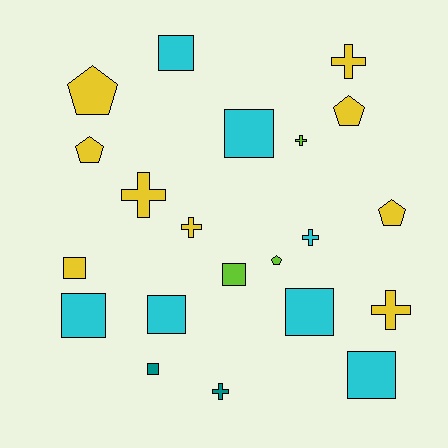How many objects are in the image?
There are 21 objects.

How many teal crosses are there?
There is 1 teal cross.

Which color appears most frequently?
Yellow, with 9 objects.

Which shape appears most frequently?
Square, with 9 objects.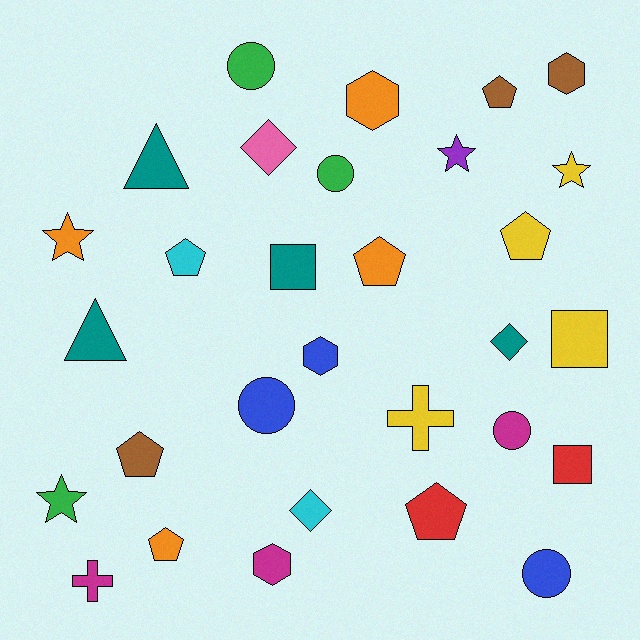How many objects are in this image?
There are 30 objects.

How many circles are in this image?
There are 5 circles.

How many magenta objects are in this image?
There are 3 magenta objects.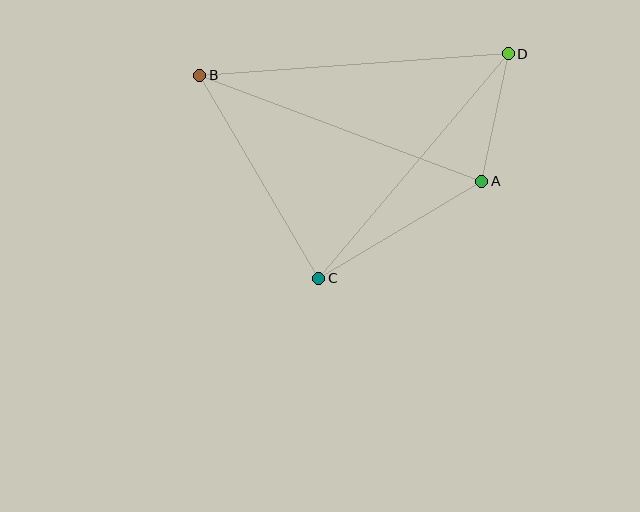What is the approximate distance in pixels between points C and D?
The distance between C and D is approximately 294 pixels.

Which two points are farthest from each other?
Points B and D are farthest from each other.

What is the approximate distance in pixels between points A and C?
The distance between A and C is approximately 190 pixels.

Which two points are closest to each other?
Points A and D are closest to each other.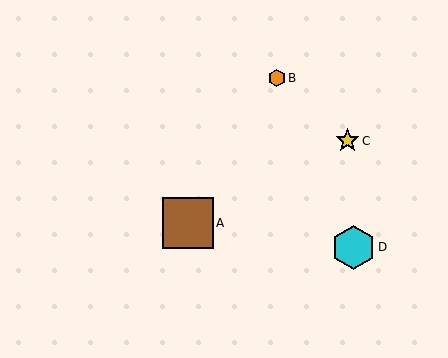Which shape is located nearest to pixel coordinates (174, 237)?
The brown square (labeled A) at (188, 223) is nearest to that location.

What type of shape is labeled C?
Shape C is a yellow star.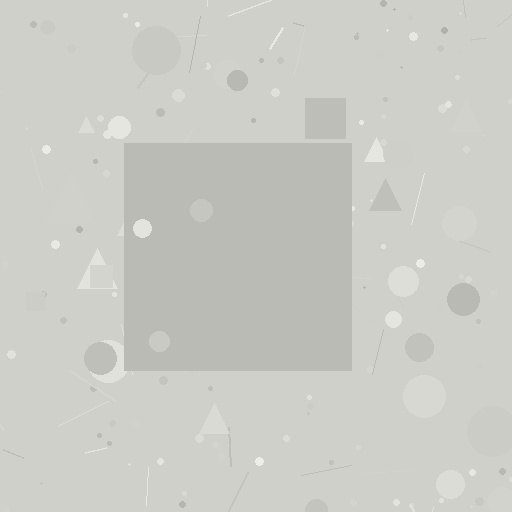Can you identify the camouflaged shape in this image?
The camouflaged shape is a square.